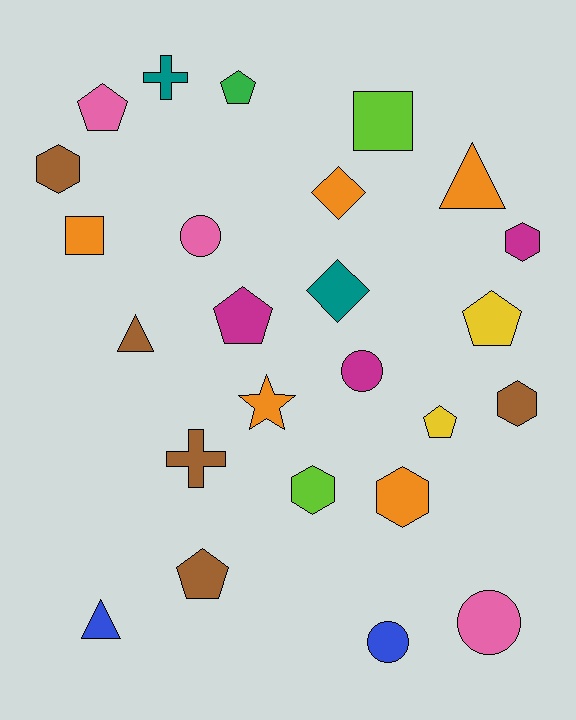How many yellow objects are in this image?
There are 2 yellow objects.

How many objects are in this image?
There are 25 objects.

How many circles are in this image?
There are 4 circles.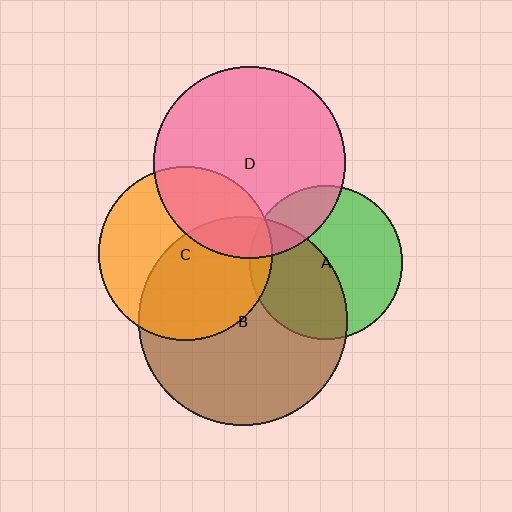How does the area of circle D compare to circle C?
Approximately 1.2 times.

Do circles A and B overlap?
Yes.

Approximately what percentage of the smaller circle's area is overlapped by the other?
Approximately 45%.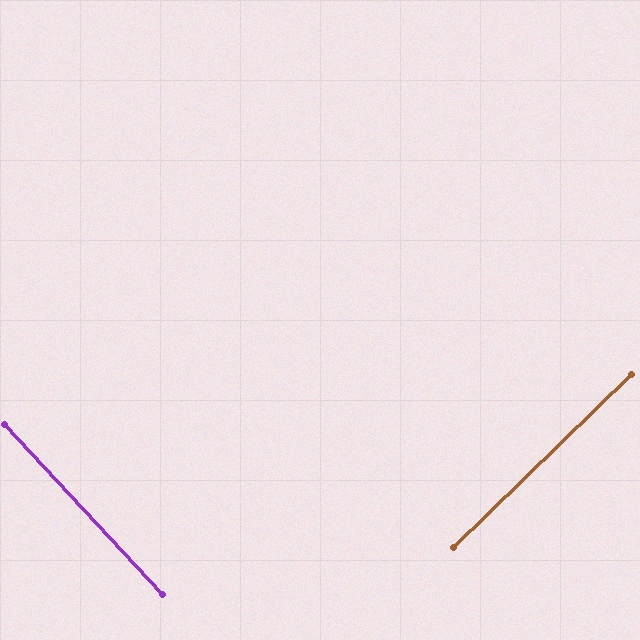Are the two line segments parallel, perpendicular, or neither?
Perpendicular — they meet at approximately 89°.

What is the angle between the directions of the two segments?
Approximately 89 degrees.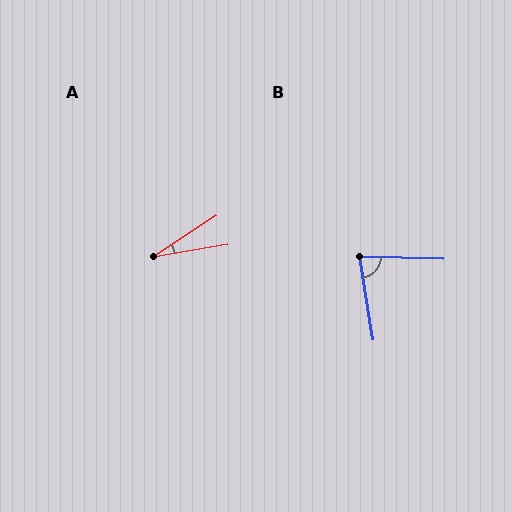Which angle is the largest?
B, at approximately 79 degrees.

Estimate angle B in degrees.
Approximately 79 degrees.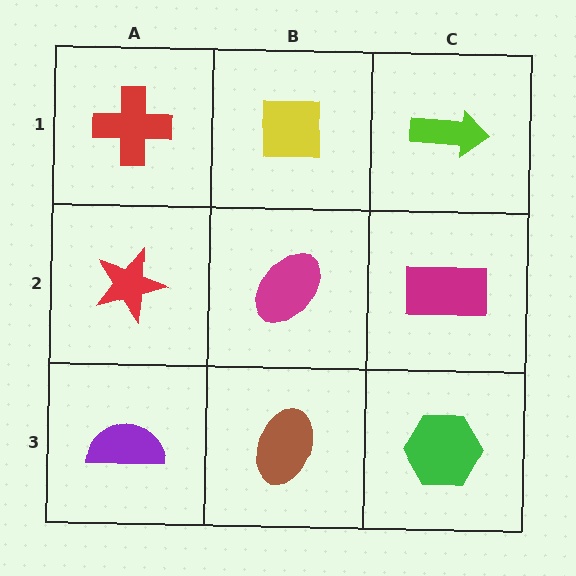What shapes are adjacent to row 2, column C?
A lime arrow (row 1, column C), a green hexagon (row 3, column C), a magenta ellipse (row 2, column B).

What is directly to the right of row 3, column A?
A brown ellipse.